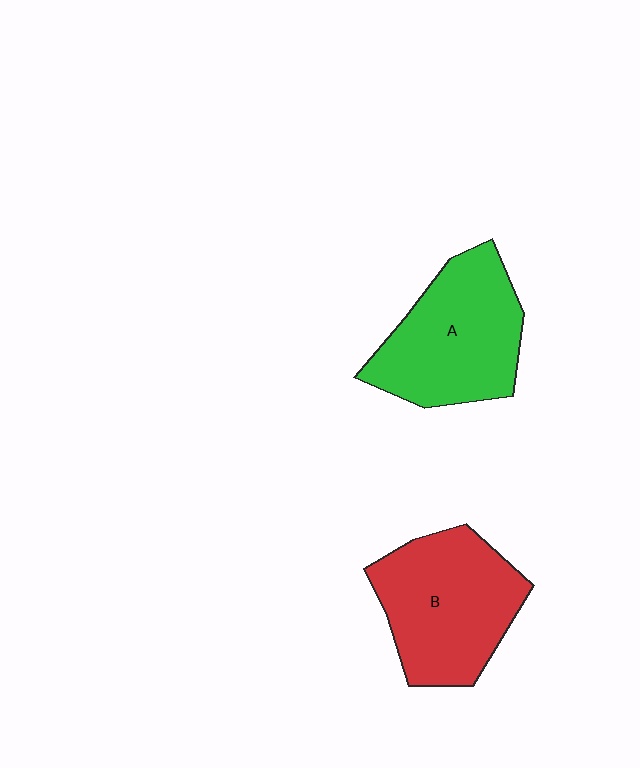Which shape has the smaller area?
Shape A (green).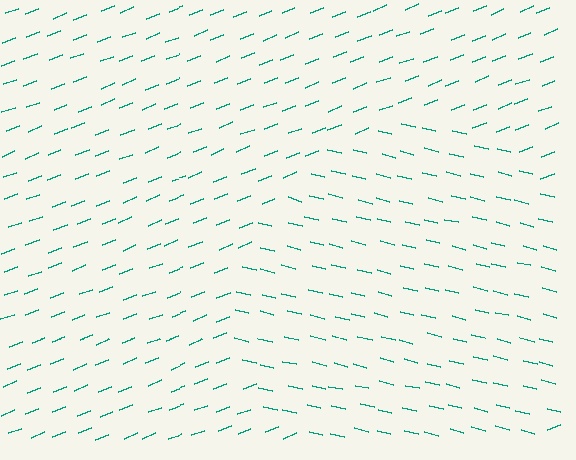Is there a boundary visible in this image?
Yes, there is a texture boundary formed by a change in line orientation.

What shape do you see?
I see a circle.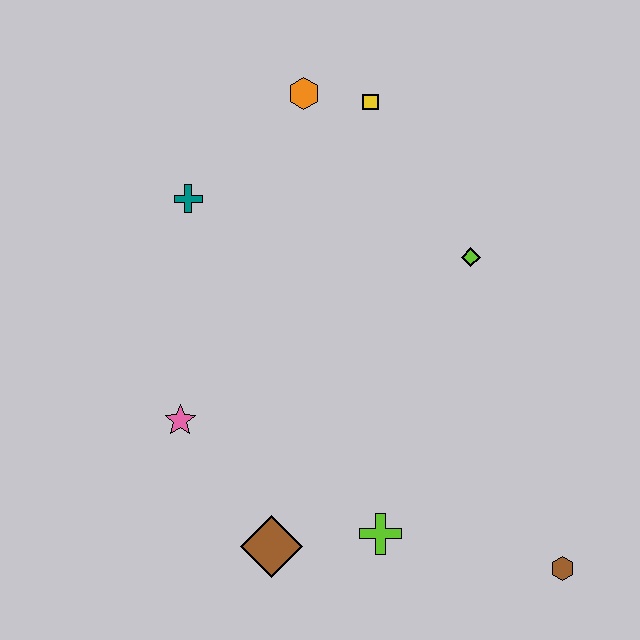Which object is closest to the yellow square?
The orange hexagon is closest to the yellow square.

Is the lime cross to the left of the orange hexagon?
No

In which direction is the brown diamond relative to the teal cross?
The brown diamond is below the teal cross.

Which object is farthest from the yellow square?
The brown hexagon is farthest from the yellow square.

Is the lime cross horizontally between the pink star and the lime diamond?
Yes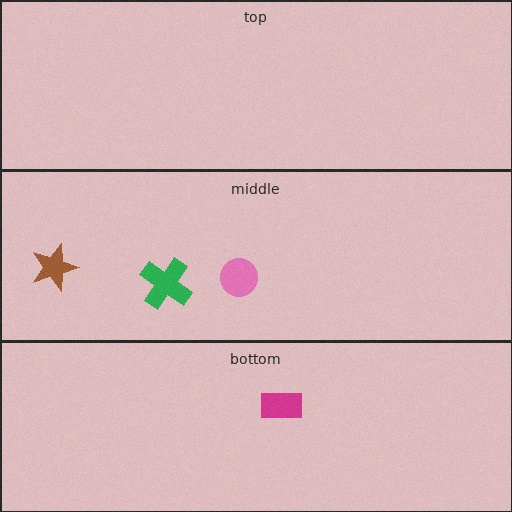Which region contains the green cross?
The middle region.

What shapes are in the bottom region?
The magenta rectangle.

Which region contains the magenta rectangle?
The bottom region.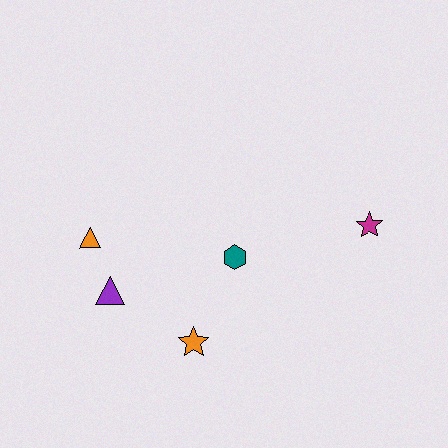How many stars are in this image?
There are 2 stars.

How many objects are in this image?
There are 5 objects.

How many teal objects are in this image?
There is 1 teal object.